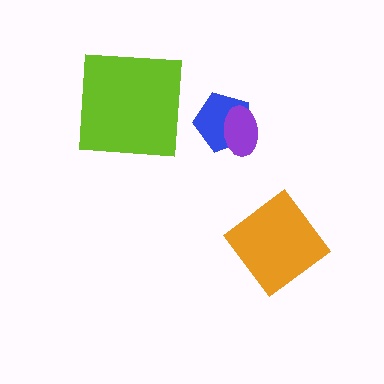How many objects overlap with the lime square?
0 objects overlap with the lime square.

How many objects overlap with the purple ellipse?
1 object overlaps with the purple ellipse.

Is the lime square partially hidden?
No, no other shape covers it.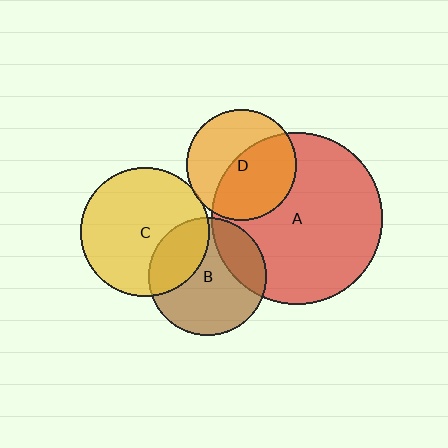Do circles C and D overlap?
Yes.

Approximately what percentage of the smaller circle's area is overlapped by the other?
Approximately 5%.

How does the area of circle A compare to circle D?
Approximately 2.4 times.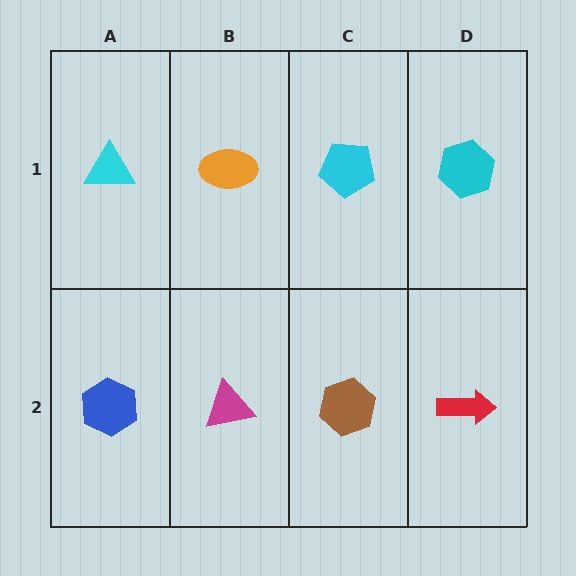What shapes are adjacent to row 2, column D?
A cyan hexagon (row 1, column D), a brown hexagon (row 2, column C).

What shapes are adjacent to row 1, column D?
A red arrow (row 2, column D), a cyan pentagon (row 1, column C).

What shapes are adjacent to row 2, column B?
An orange ellipse (row 1, column B), a blue hexagon (row 2, column A), a brown hexagon (row 2, column C).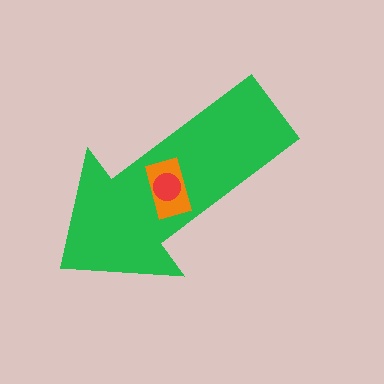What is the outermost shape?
The green arrow.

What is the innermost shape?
The red circle.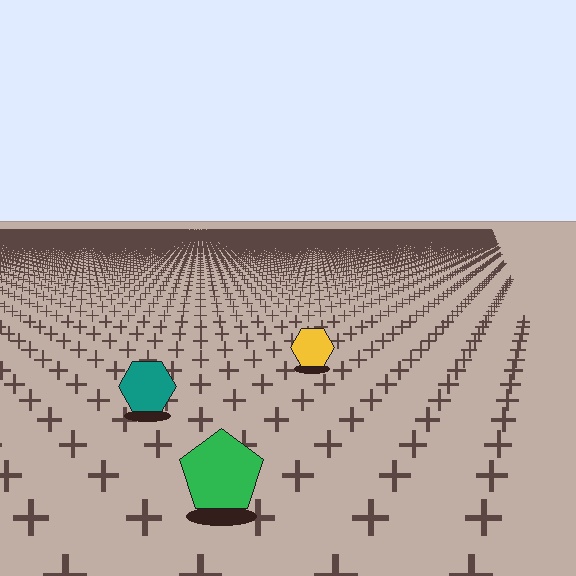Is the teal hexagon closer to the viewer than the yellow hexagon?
Yes. The teal hexagon is closer — you can tell from the texture gradient: the ground texture is coarser near it.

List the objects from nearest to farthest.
From nearest to farthest: the green pentagon, the teal hexagon, the yellow hexagon.